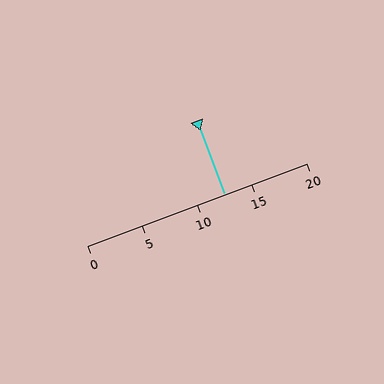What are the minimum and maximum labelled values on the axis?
The axis runs from 0 to 20.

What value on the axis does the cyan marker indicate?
The marker indicates approximately 12.5.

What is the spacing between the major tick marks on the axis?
The major ticks are spaced 5 apart.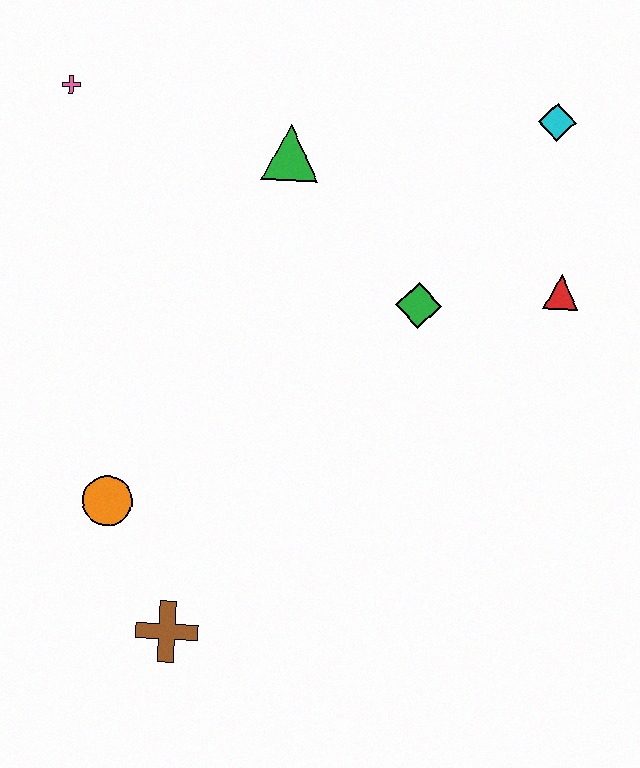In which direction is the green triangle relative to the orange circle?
The green triangle is above the orange circle.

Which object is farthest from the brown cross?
The cyan diamond is farthest from the brown cross.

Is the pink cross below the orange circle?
No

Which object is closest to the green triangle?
The green diamond is closest to the green triangle.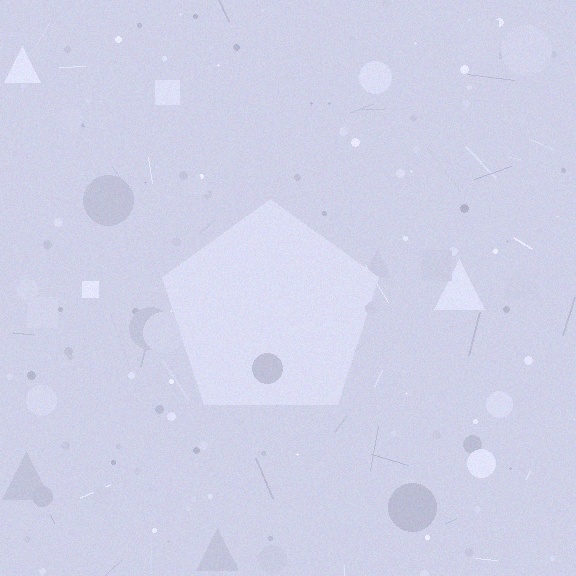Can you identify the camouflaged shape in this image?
The camouflaged shape is a pentagon.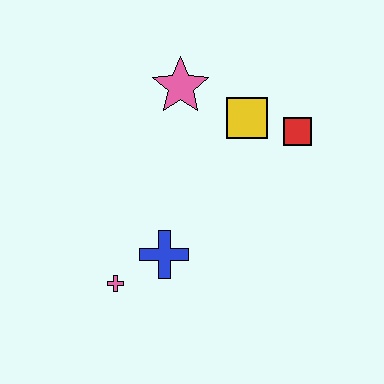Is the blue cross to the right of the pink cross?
Yes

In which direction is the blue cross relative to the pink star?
The blue cross is below the pink star.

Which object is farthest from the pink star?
The pink cross is farthest from the pink star.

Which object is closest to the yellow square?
The red square is closest to the yellow square.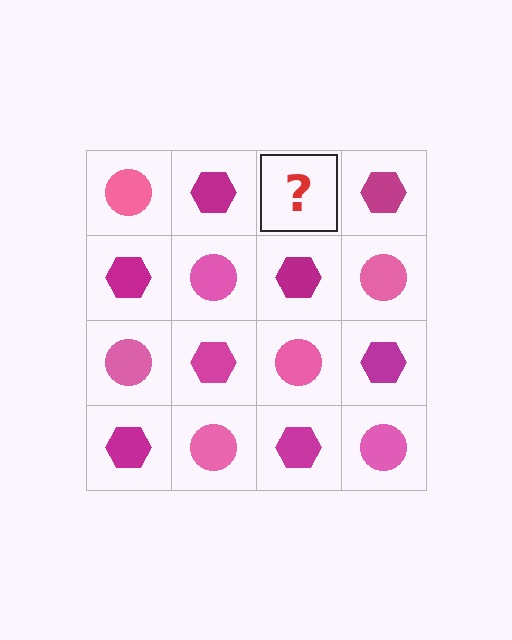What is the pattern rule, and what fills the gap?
The rule is that it alternates pink circle and magenta hexagon in a checkerboard pattern. The gap should be filled with a pink circle.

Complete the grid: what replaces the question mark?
The question mark should be replaced with a pink circle.